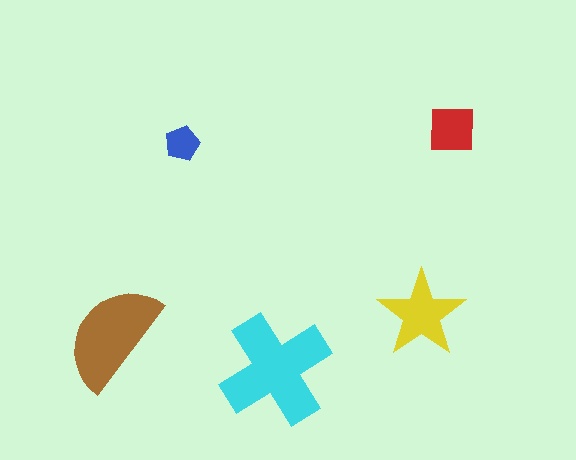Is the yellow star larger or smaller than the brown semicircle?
Smaller.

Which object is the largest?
The cyan cross.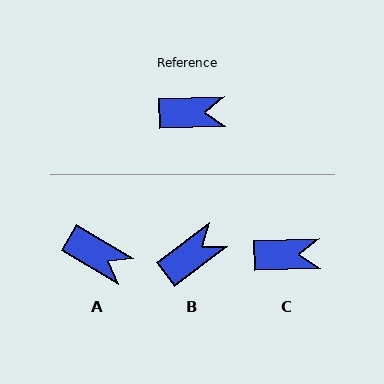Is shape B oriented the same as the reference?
No, it is off by about 36 degrees.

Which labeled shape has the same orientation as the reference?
C.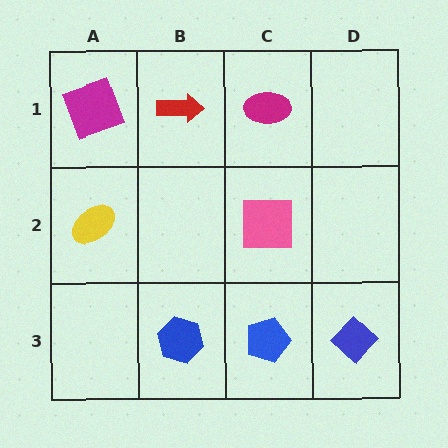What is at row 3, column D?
A blue diamond.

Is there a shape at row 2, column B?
No, that cell is empty.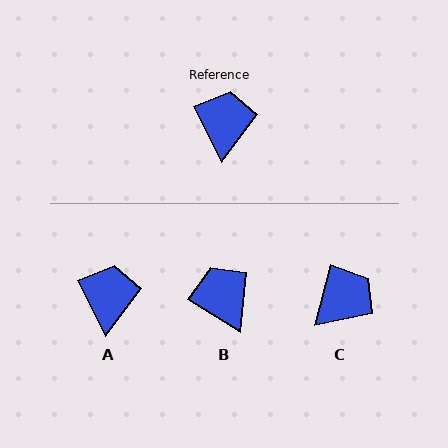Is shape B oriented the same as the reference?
No, it is off by about 31 degrees.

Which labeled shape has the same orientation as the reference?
A.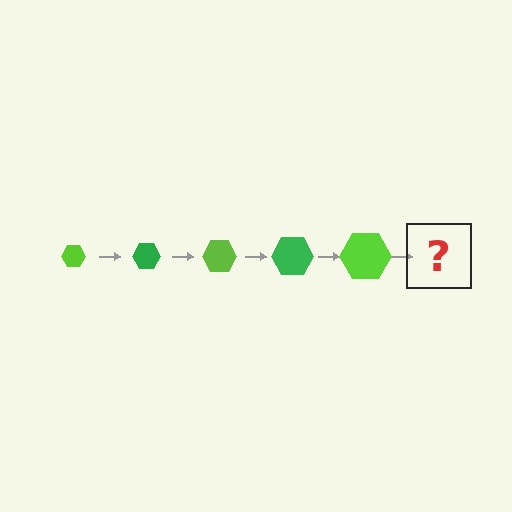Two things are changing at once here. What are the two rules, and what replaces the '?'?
The two rules are that the hexagon grows larger each step and the color cycles through lime and green. The '?' should be a green hexagon, larger than the previous one.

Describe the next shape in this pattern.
It should be a green hexagon, larger than the previous one.